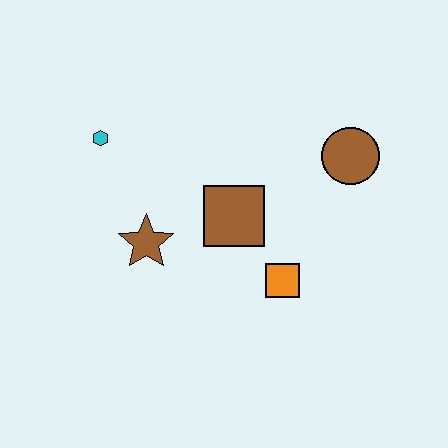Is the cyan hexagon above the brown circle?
Yes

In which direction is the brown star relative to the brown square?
The brown star is to the left of the brown square.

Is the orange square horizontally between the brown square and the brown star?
No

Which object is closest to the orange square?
The brown square is closest to the orange square.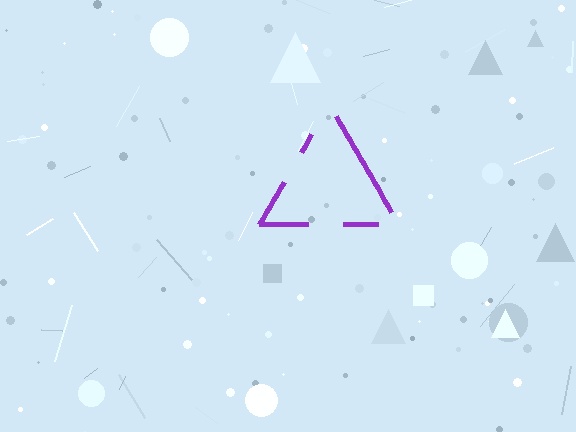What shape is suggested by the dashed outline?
The dashed outline suggests a triangle.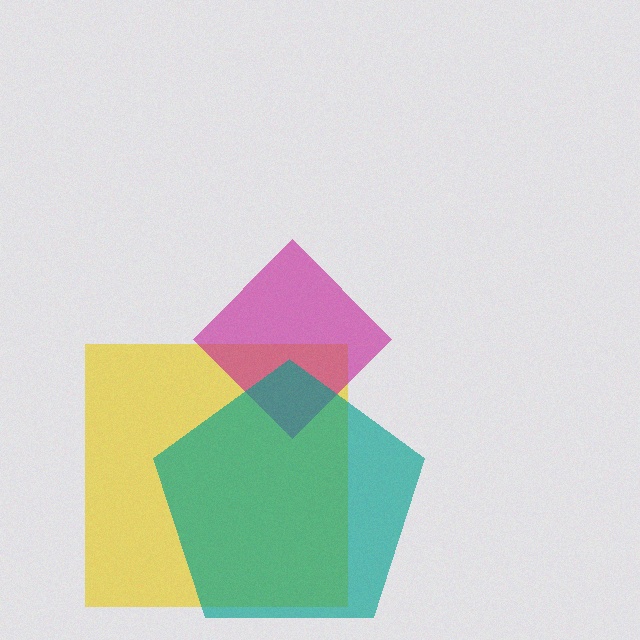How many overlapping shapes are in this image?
There are 3 overlapping shapes in the image.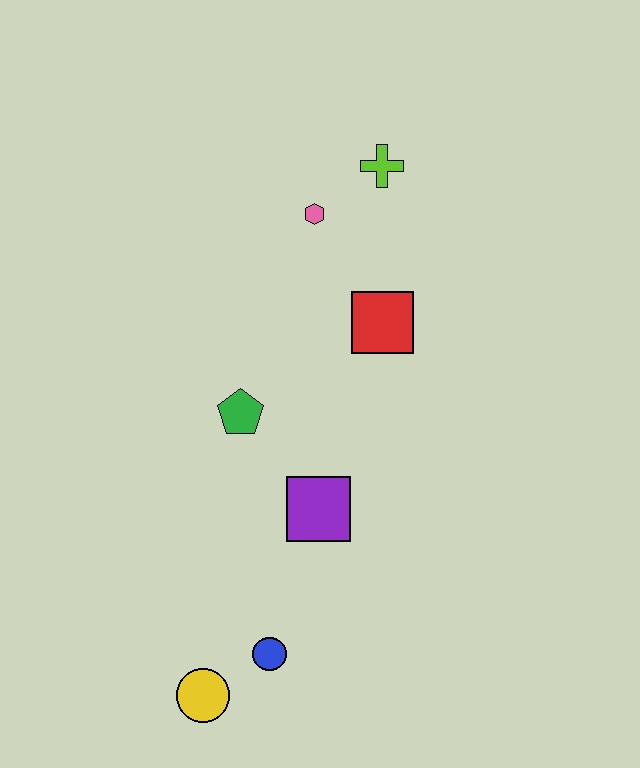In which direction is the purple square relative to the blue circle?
The purple square is above the blue circle.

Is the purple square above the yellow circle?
Yes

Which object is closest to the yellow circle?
The blue circle is closest to the yellow circle.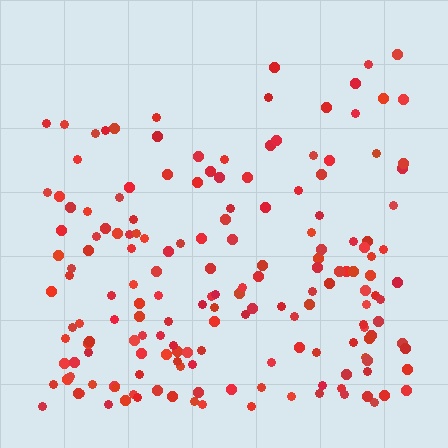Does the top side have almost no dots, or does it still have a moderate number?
Still a moderate number, just noticeably fewer than the bottom.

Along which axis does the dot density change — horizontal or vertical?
Vertical.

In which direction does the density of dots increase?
From top to bottom, with the bottom side densest.